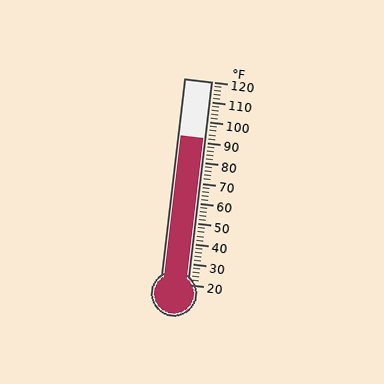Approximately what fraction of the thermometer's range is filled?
The thermometer is filled to approximately 70% of its range.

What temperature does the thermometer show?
The thermometer shows approximately 92°F.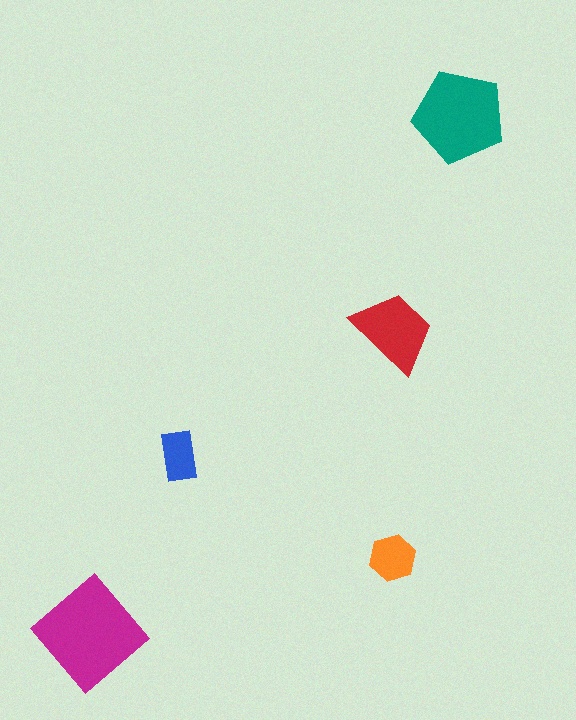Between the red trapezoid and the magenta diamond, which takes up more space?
The magenta diamond.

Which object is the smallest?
The blue rectangle.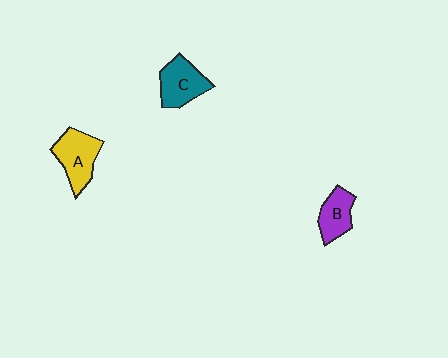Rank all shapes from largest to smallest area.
From largest to smallest: A (yellow), C (teal), B (purple).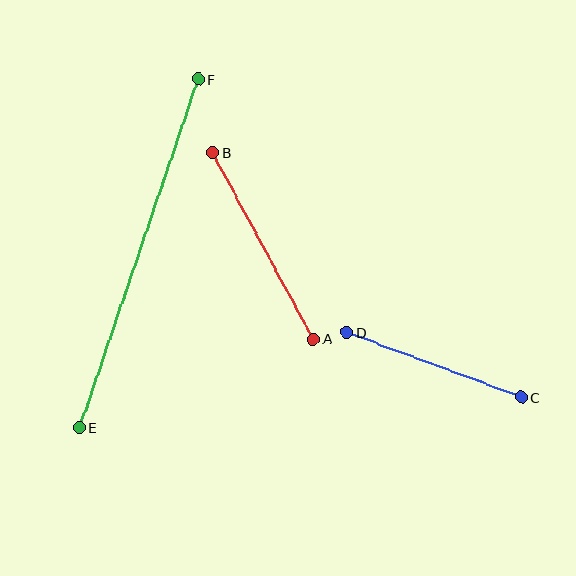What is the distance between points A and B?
The distance is approximately 212 pixels.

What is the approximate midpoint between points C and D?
The midpoint is at approximately (434, 365) pixels.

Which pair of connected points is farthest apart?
Points E and F are farthest apart.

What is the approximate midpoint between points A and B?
The midpoint is at approximately (263, 246) pixels.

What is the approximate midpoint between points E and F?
The midpoint is at approximately (139, 253) pixels.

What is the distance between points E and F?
The distance is approximately 368 pixels.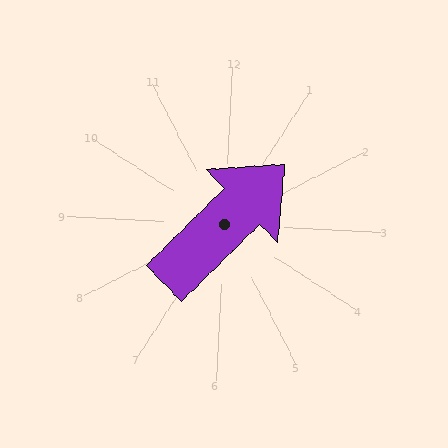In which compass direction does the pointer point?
Northeast.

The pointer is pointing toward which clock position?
Roughly 1 o'clock.